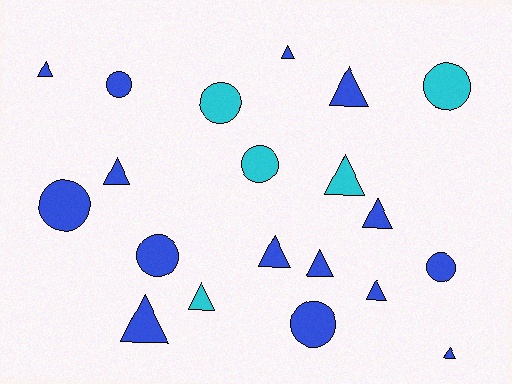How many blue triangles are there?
There are 10 blue triangles.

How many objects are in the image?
There are 20 objects.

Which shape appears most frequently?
Triangle, with 12 objects.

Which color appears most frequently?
Blue, with 15 objects.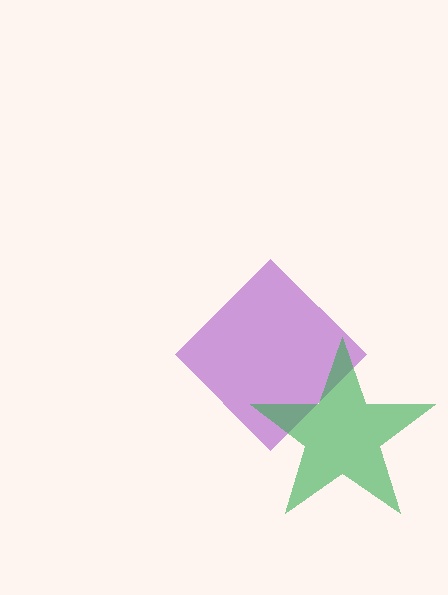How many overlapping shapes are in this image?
There are 2 overlapping shapes in the image.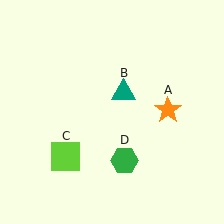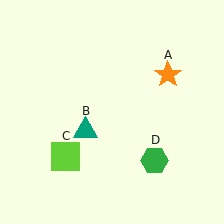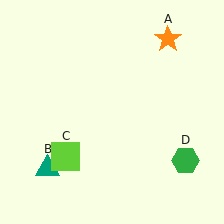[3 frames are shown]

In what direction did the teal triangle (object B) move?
The teal triangle (object B) moved down and to the left.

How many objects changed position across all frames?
3 objects changed position: orange star (object A), teal triangle (object B), green hexagon (object D).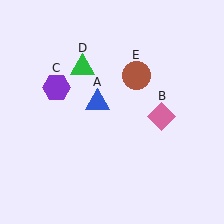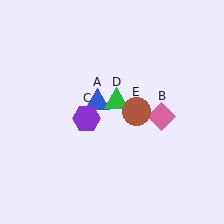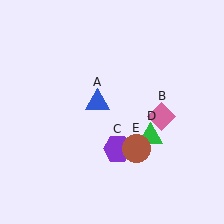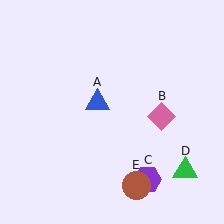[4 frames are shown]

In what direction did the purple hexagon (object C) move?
The purple hexagon (object C) moved down and to the right.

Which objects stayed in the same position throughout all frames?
Blue triangle (object A) and pink diamond (object B) remained stationary.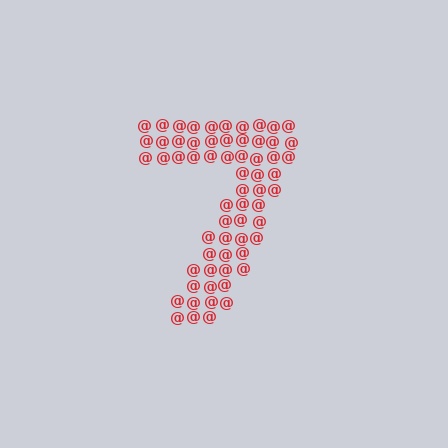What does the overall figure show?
The overall figure shows the digit 7.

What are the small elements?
The small elements are at signs.